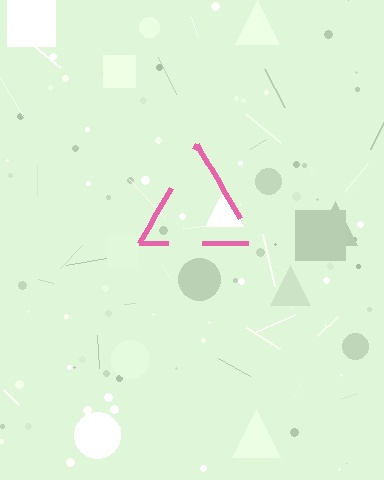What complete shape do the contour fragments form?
The contour fragments form a triangle.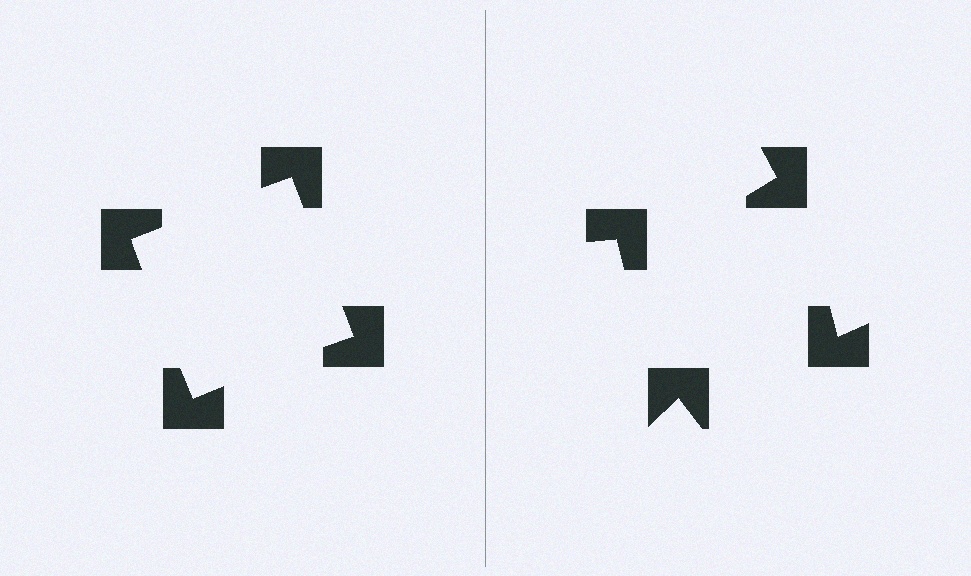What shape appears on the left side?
An illusory square.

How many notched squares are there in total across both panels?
8 — 4 on each side.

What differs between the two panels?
The notched squares are positioned identically on both sides; only the wedge orientations differ. On the left they align to a square; on the right they are misaligned.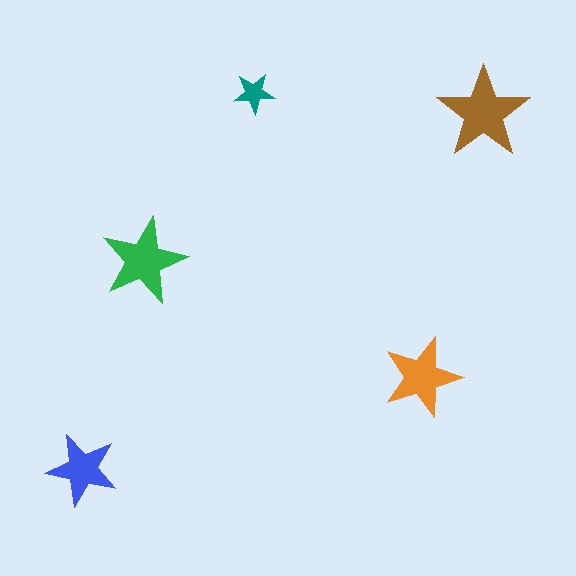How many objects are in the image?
There are 5 objects in the image.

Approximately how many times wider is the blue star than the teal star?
About 1.5 times wider.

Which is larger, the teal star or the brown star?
The brown one.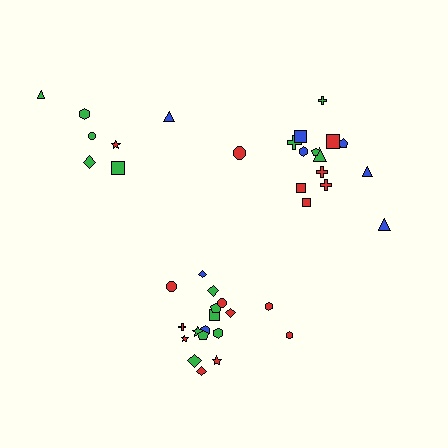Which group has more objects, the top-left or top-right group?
The top-right group.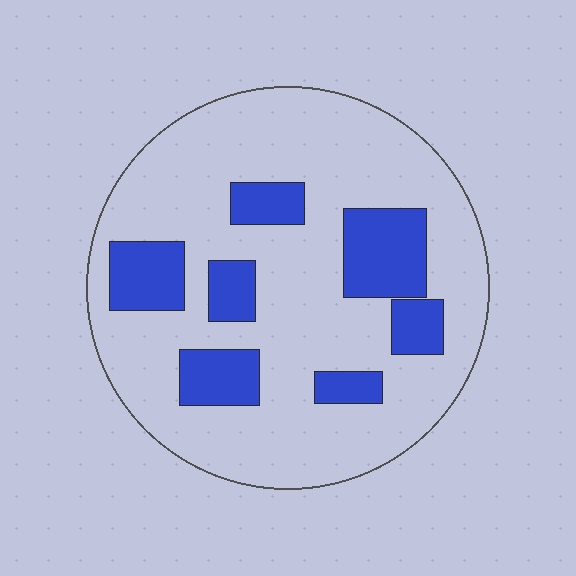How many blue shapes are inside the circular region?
7.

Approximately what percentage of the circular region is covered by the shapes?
Approximately 25%.